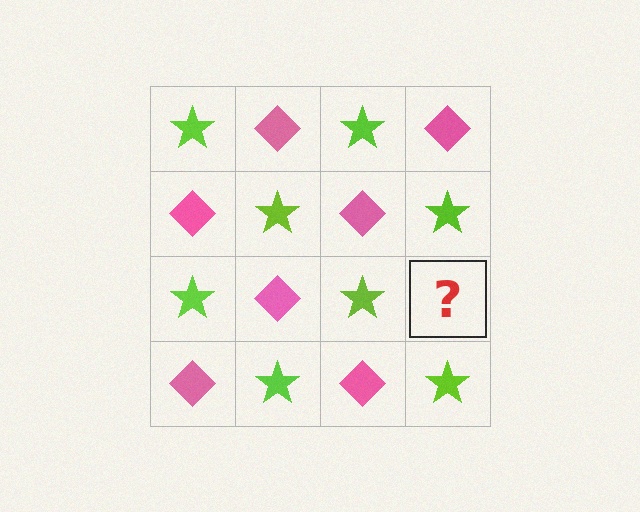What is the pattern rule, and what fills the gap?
The rule is that it alternates lime star and pink diamond in a checkerboard pattern. The gap should be filled with a pink diamond.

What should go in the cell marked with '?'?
The missing cell should contain a pink diamond.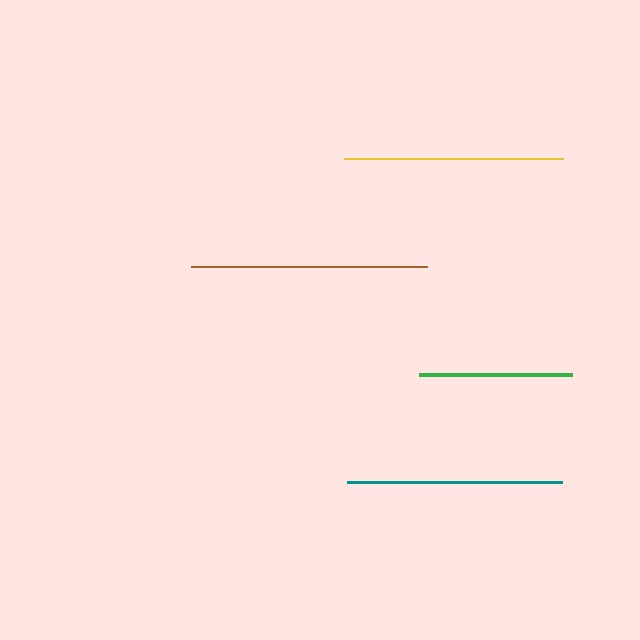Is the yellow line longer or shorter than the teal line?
The yellow line is longer than the teal line.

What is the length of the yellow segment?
The yellow segment is approximately 219 pixels long.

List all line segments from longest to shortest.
From longest to shortest: brown, yellow, teal, green.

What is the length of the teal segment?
The teal segment is approximately 215 pixels long.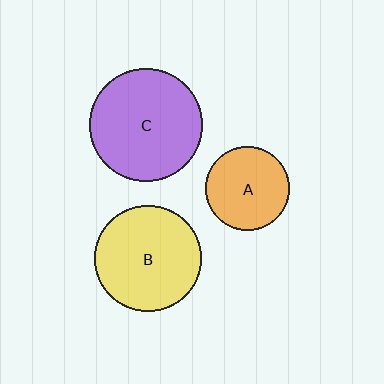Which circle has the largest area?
Circle C (purple).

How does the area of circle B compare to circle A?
Approximately 1.6 times.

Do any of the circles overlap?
No, none of the circles overlap.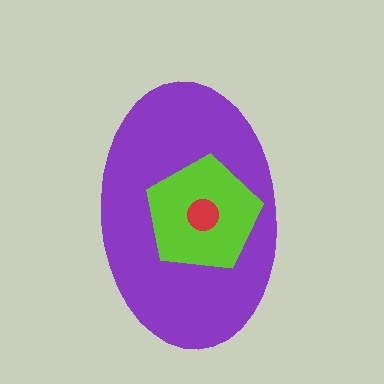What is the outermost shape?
The purple ellipse.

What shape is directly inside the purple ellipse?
The lime pentagon.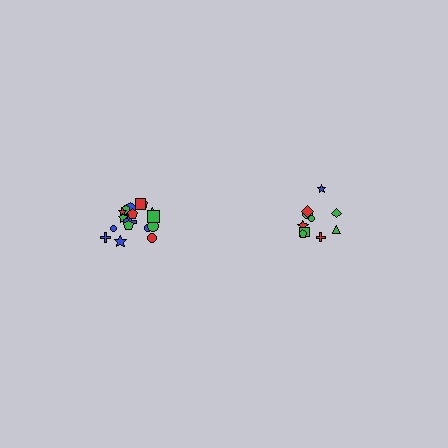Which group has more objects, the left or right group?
The left group.